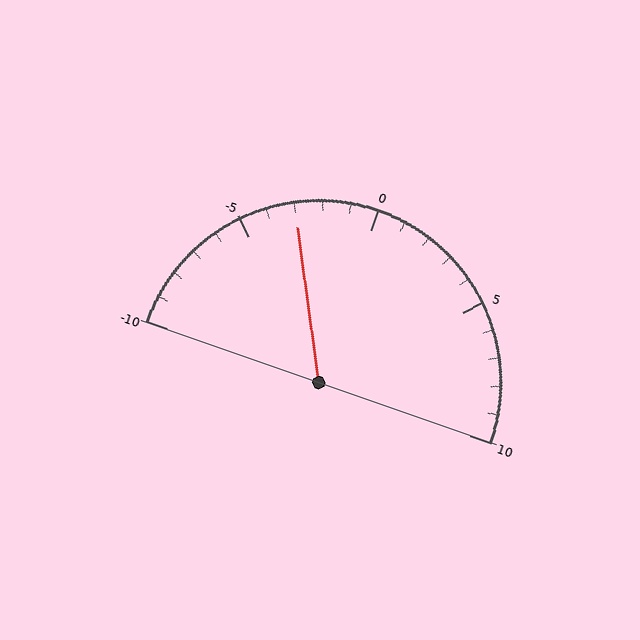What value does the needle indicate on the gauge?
The needle indicates approximately -3.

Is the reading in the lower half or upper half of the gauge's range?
The reading is in the lower half of the range (-10 to 10).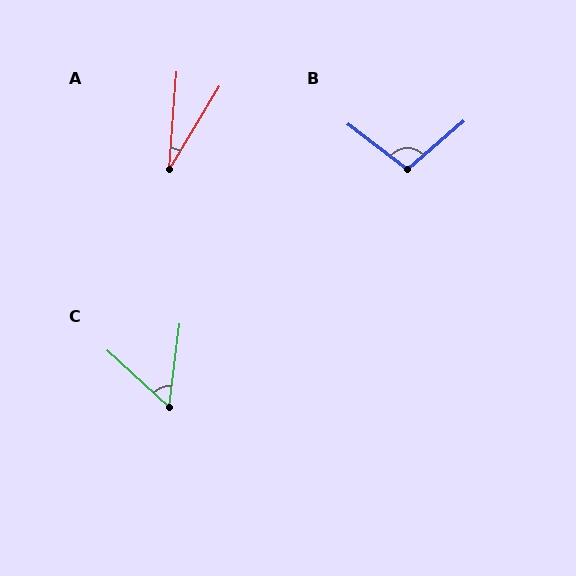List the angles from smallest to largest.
A (27°), C (55°), B (102°).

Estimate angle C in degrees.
Approximately 55 degrees.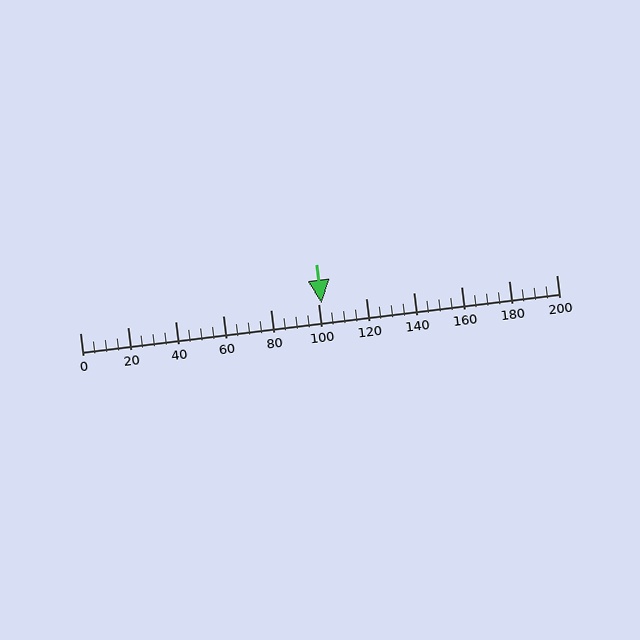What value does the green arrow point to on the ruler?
The green arrow points to approximately 101.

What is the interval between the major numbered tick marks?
The major tick marks are spaced 20 units apart.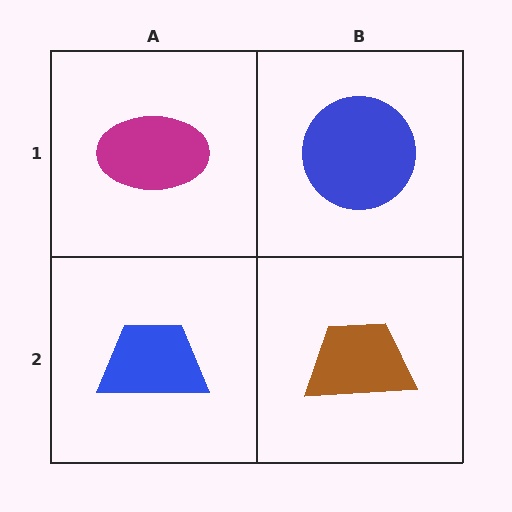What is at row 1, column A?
A magenta ellipse.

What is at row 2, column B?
A brown trapezoid.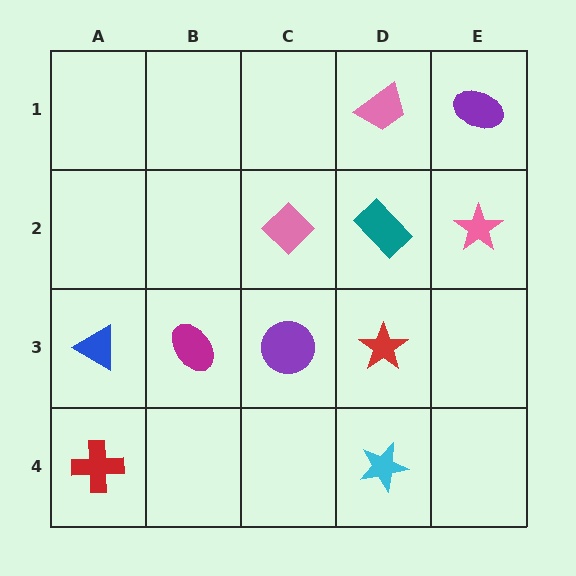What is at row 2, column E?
A pink star.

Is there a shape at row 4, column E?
No, that cell is empty.